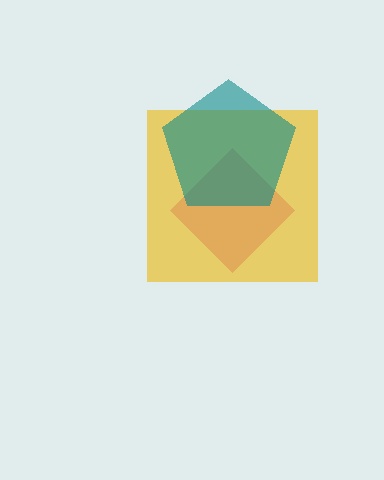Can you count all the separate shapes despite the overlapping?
Yes, there are 3 separate shapes.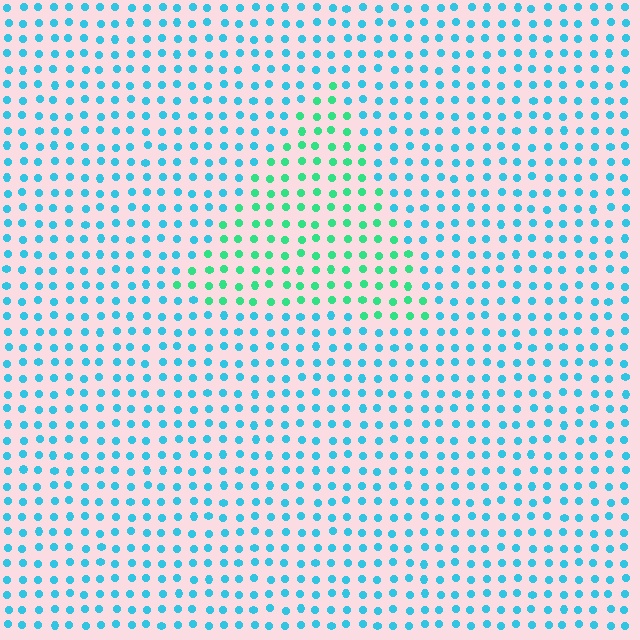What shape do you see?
I see a triangle.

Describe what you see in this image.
The image is filled with small cyan elements in a uniform arrangement. A triangle-shaped region is visible where the elements are tinted to a slightly different hue, forming a subtle color boundary.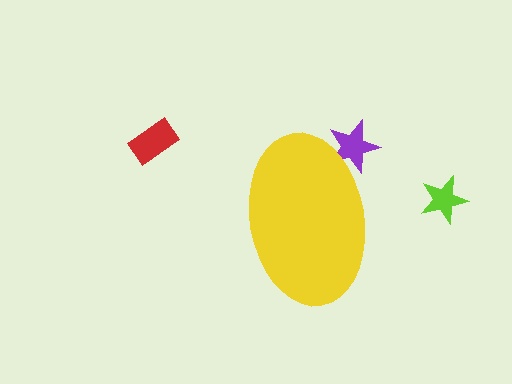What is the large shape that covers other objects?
A yellow ellipse.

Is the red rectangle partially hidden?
No, the red rectangle is fully visible.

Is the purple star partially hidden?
Yes, the purple star is partially hidden behind the yellow ellipse.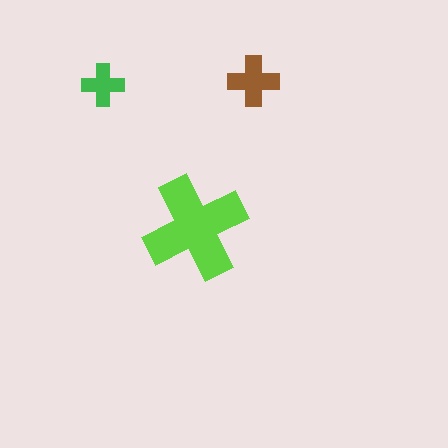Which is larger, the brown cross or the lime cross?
The lime one.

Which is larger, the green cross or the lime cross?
The lime one.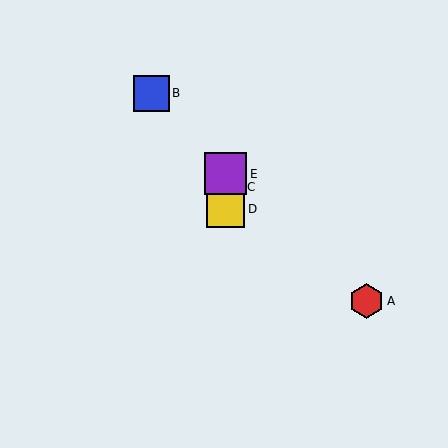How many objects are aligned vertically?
3 objects (C, D, E) are aligned vertically.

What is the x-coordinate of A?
Object A is at x≈367.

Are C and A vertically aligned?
No, C is at x≈226 and A is at x≈367.